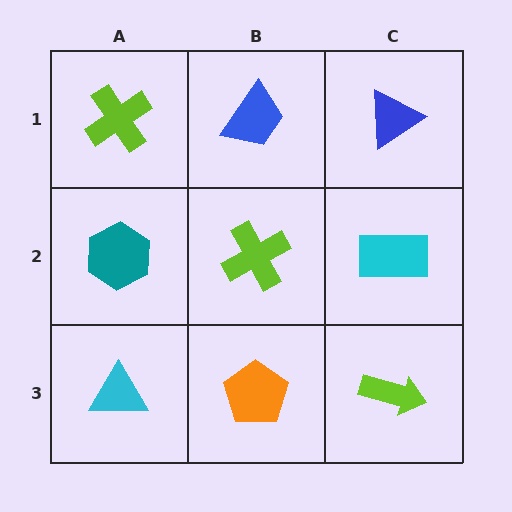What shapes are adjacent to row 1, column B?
A lime cross (row 2, column B), a lime cross (row 1, column A), a blue triangle (row 1, column C).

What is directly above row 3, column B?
A lime cross.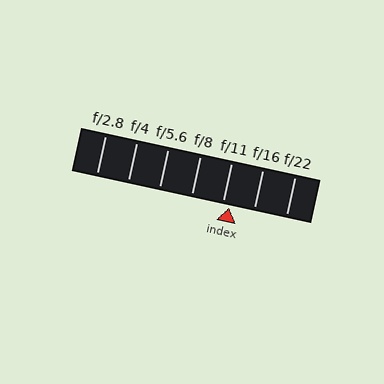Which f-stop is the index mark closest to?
The index mark is closest to f/11.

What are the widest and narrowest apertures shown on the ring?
The widest aperture shown is f/2.8 and the narrowest is f/22.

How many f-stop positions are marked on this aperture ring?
There are 7 f-stop positions marked.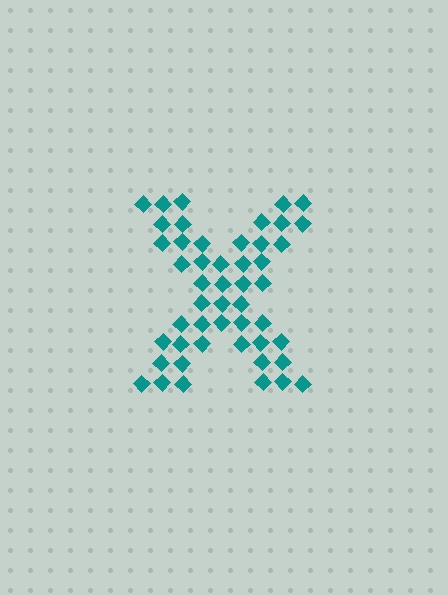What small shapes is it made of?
It is made of small diamonds.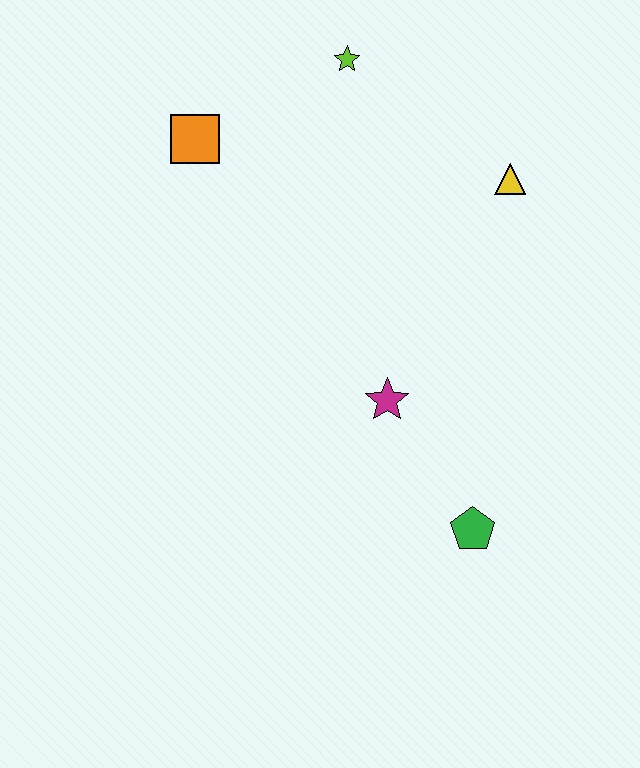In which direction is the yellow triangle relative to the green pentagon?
The yellow triangle is above the green pentagon.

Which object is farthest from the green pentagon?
The lime star is farthest from the green pentagon.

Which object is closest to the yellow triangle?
The lime star is closest to the yellow triangle.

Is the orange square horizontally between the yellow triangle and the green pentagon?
No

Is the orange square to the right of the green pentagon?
No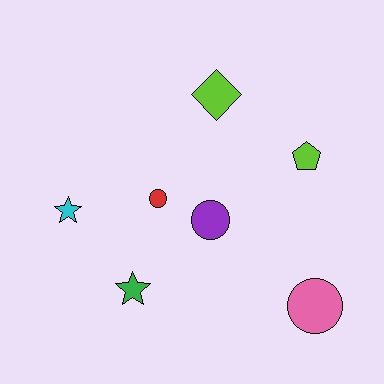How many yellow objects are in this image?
There are no yellow objects.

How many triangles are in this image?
There are no triangles.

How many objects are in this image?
There are 7 objects.